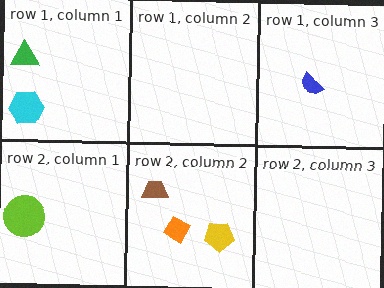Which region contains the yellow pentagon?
The row 2, column 2 region.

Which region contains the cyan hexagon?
The row 1, column 1 region.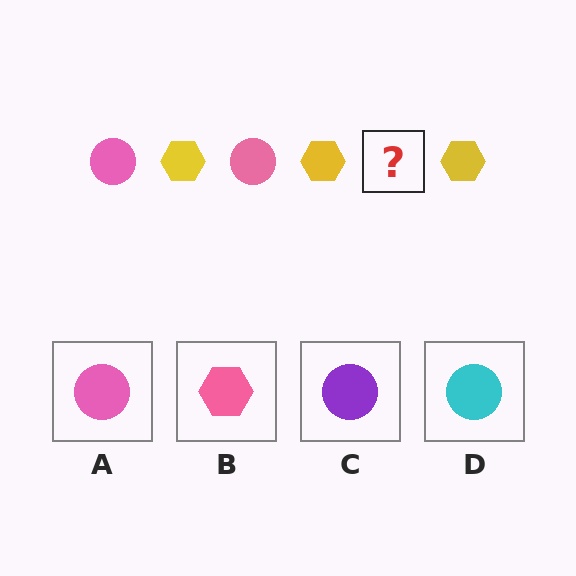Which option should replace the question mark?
Option A.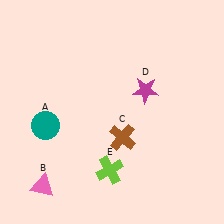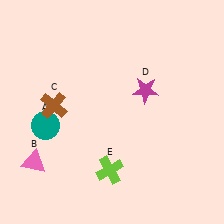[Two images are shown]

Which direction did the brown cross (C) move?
The brown cross (C) moved left.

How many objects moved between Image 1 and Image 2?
2 objects moved between the two images.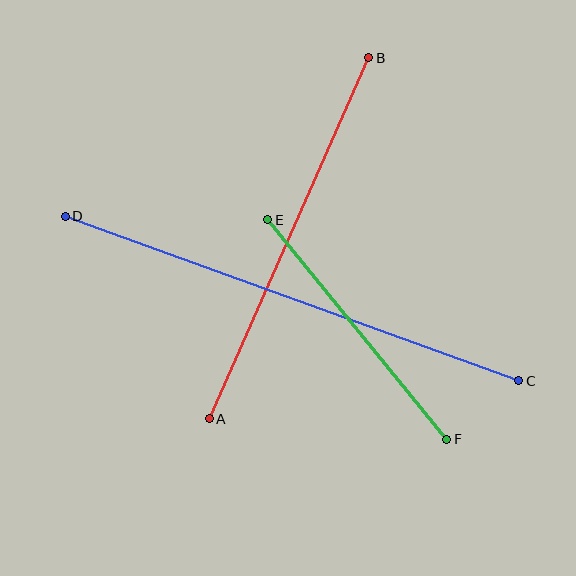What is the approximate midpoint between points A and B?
The midpoint is at approximately (289, 238) pixels.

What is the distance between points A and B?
The distance is approximately 395 pixels.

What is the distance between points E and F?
The distance is approximately 283 pixels.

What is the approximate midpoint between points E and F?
The midpoint is at approximately (357, 330) pixels.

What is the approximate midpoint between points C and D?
The midpoint is at approximately (292, 299) pixels.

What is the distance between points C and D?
The distance is approximately 482 pixels.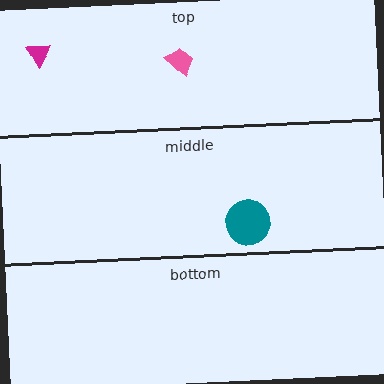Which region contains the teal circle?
The middle region.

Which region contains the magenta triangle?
The top region.